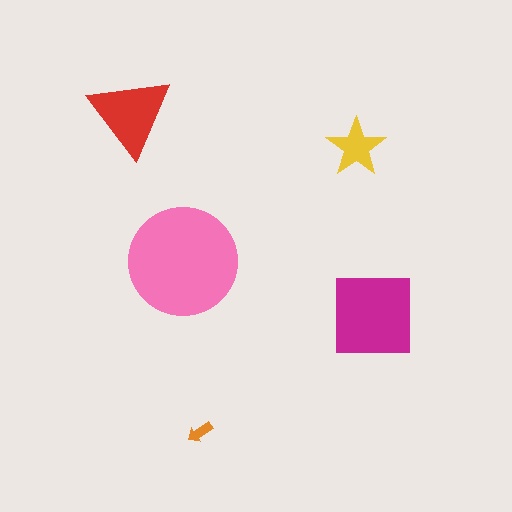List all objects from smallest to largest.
The orange arrow, the yellow star, the red triangle, the magenta square, the pink circle.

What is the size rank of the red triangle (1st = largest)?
3rd.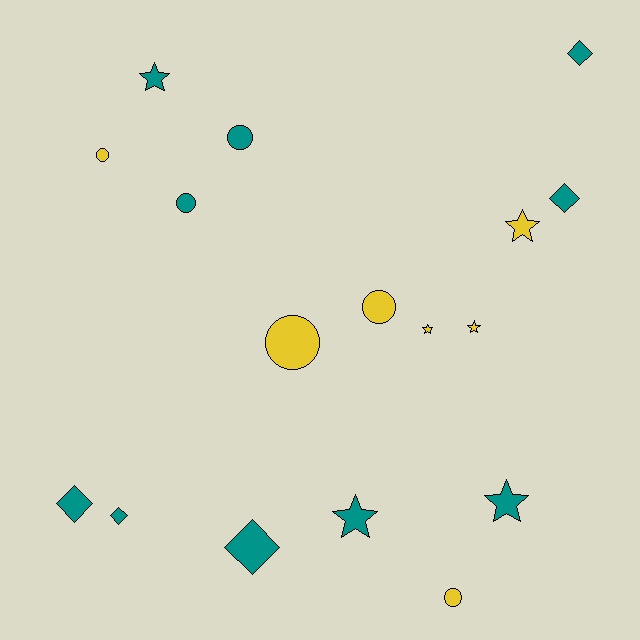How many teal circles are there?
There are 2 teal circles.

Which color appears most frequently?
Teal, with 10 objects.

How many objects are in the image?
There are 17 objects.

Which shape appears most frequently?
Star, with 6 objects.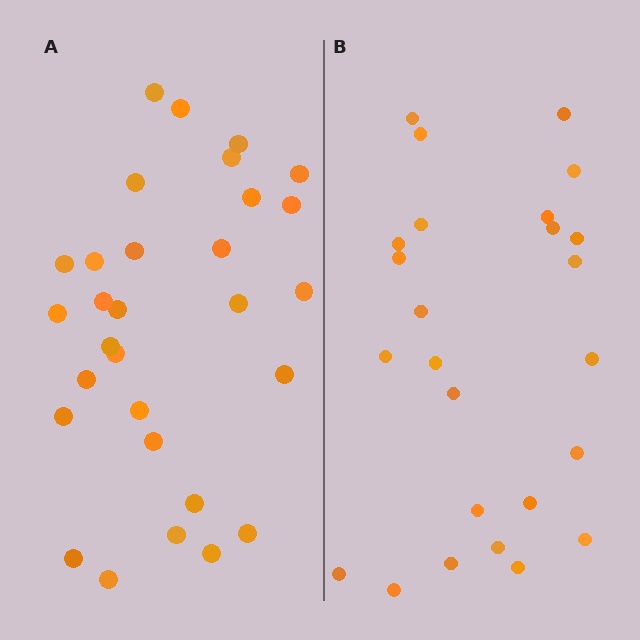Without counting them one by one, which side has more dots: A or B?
Region A (the left region) has more dots.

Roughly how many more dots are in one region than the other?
Region A has about 5 more dots than region B.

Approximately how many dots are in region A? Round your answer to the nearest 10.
About 30 dots.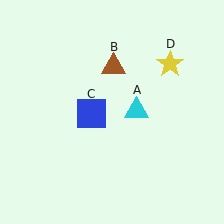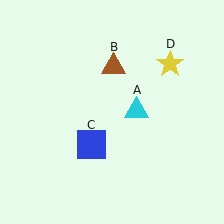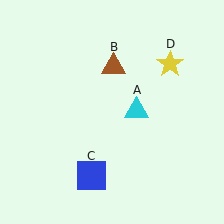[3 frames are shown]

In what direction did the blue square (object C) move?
The blue square (object C) moved down.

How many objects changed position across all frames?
1 object changed position: blue square (object C).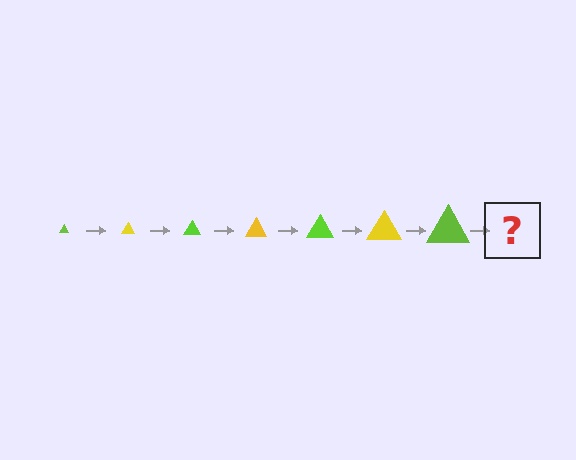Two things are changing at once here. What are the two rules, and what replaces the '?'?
The two rules are that the triangle grows larger each step and the color cycles through lime and yellow. The '?' should be a yellow triangle, larger than the previous one.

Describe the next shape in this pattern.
It should be a yellow triangle, larger than the previous one.